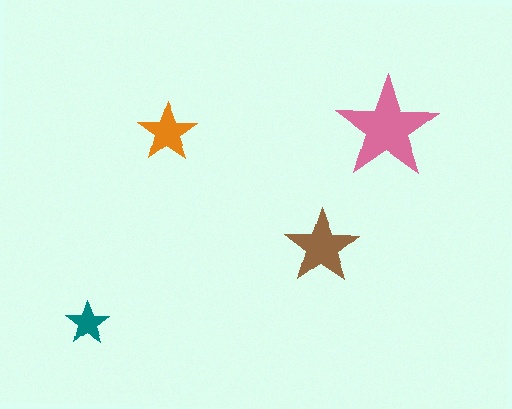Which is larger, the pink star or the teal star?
The pink one.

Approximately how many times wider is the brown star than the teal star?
About 1.5 times wider.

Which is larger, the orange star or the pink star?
The pink one.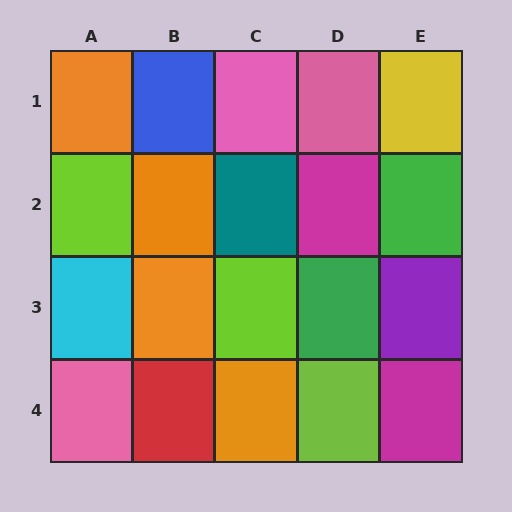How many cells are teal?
1 cell is teal.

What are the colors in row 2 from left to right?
Lime, orange, teal, magenta, green.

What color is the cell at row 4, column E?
Magenta.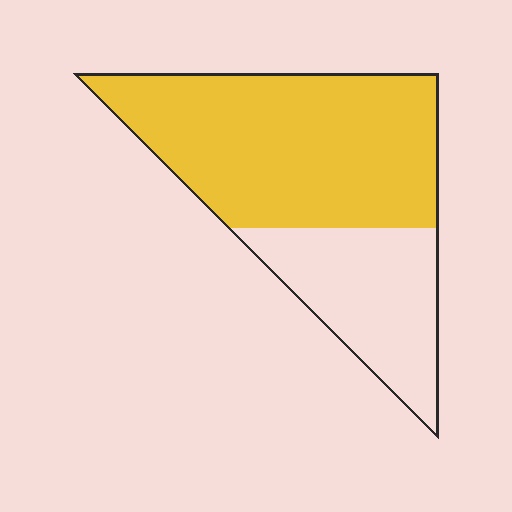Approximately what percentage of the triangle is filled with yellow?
Approximately 65%.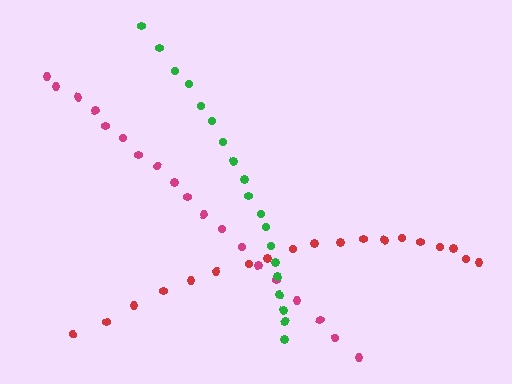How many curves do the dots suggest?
There are 3 distinct paths.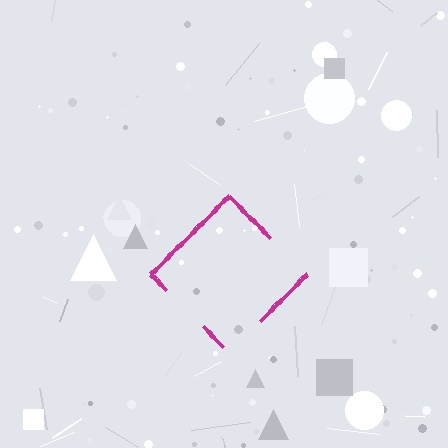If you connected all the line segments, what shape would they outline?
They would outline a diamond.